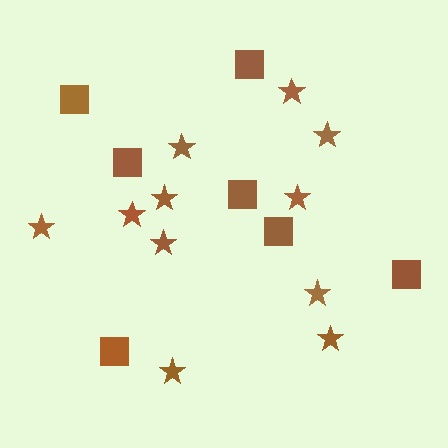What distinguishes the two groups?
There are 2 groups: one group of stars (11) and one group of squares (7).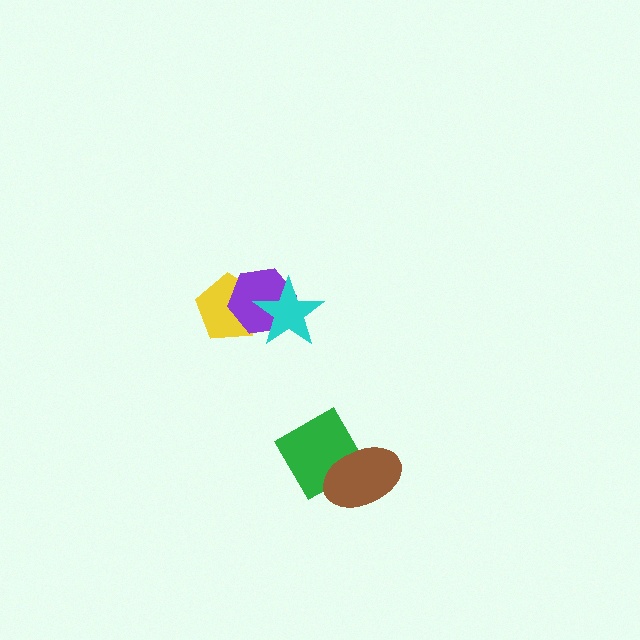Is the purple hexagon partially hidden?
Yes, it is partially covered by another shape.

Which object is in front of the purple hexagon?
The cyan star is in front of the purple hexagon.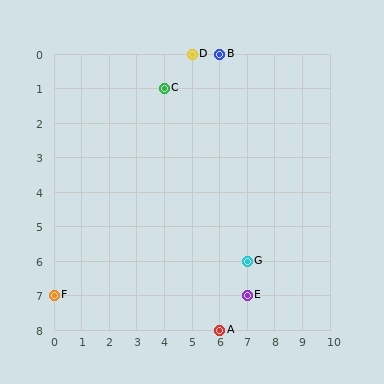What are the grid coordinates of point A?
Point A is at grid coordinates (6, 8).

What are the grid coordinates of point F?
Point F is at grid coordinates (0, 7).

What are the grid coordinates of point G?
Point G is at grid coordinates (7, 6).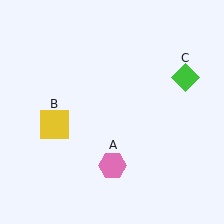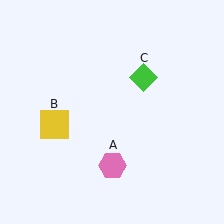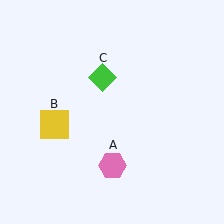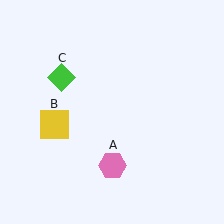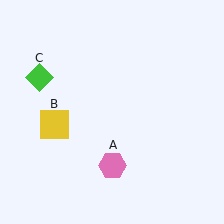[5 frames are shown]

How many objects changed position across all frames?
1 object changed position: green diamond (object C).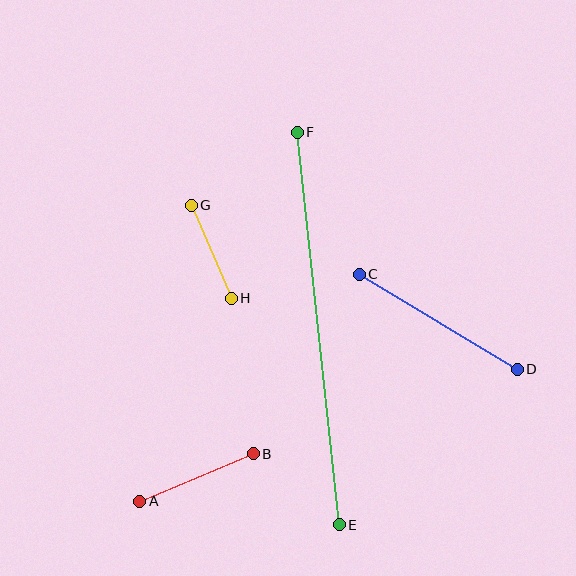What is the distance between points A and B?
The distance is approximately 123 pixels.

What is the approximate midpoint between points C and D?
The midpoint is at approximately (438, 322) pixels.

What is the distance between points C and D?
The distance is approximately 184 pixels.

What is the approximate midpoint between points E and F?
The midpoint is at approximately (318, 328) pixels.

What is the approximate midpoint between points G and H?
The midpoint is at approximately (211, 252) pixels.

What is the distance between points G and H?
The distance is approximately 101 pixels.